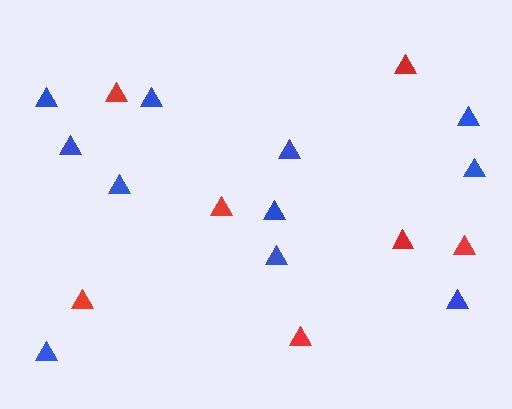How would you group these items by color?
There are 2 groups: one group of red triangles (7) and one group of blue triangles (11).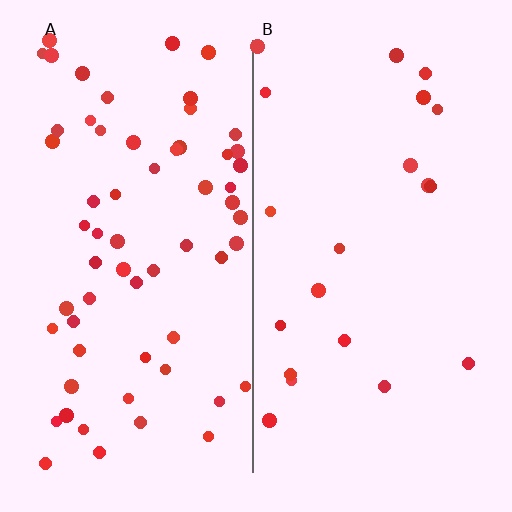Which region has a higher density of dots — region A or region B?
A (the left).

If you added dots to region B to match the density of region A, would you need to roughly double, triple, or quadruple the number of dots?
Approximately triple.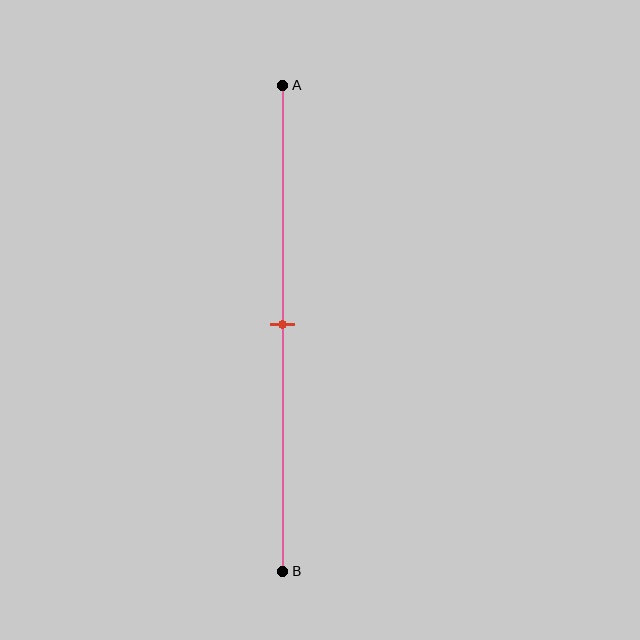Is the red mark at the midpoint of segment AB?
Yes, the mark is approximately at the midpoint.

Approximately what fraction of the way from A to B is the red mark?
The red mark is approximately 50% of the way from A to B.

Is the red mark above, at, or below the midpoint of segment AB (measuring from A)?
The red mark is approximately at the midpoint of segment AB.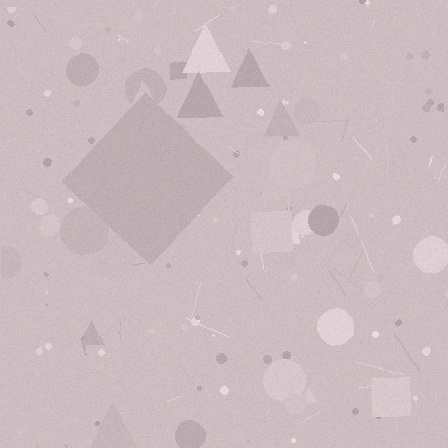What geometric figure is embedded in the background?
A diamond is embedded in the background.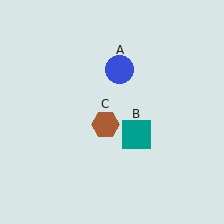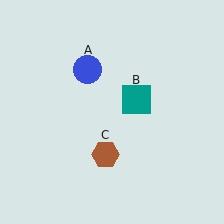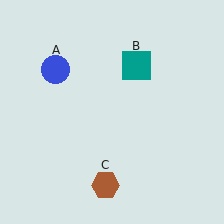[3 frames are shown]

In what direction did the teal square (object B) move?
The teal square (object B) moved up.